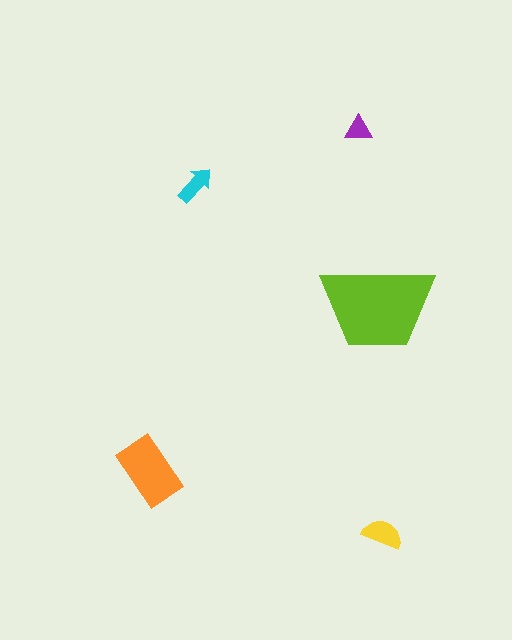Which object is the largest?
The lime trapezoid.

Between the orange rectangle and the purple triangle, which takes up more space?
The orange rectangle.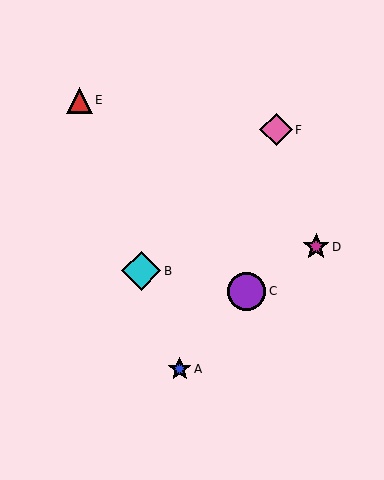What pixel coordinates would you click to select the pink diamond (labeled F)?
Click at (276, 130) to select the pink diamond F.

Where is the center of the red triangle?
The center of the red triangle is at (79, 100).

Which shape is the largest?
The cyan diamond (labeled B) is the largest.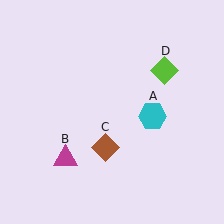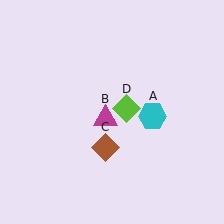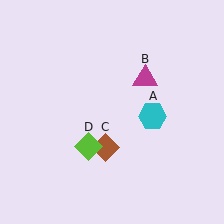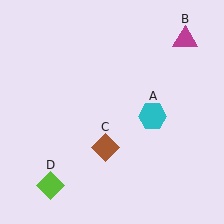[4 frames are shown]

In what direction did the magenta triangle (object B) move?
The magenta triangle (object B) moved up and to the right.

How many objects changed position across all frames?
2 objects changed position: magenta triangle (object B), lime diamond (object D).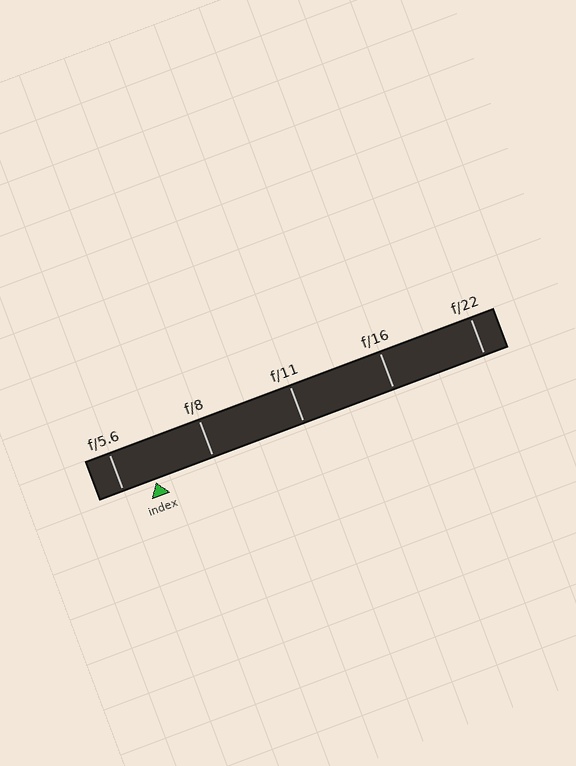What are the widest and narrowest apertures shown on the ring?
The widest aperture shown is f/5.6 and the narrowest is f/22.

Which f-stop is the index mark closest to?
The index mark is closest to f/5.6.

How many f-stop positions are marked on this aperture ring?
There are 5 f-stop positions marked.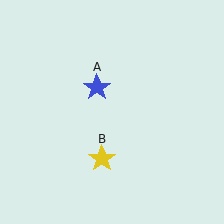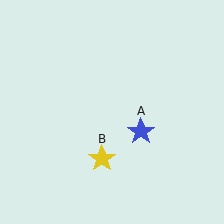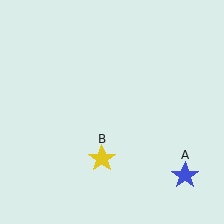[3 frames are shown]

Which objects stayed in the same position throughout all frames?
Yellow star (object B) remained stationary.